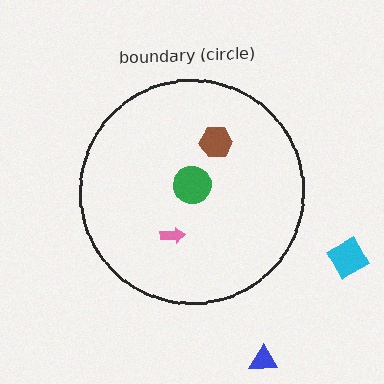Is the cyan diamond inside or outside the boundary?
Outside.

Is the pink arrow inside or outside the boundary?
Inside.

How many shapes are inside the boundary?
3 inside, 2 outside.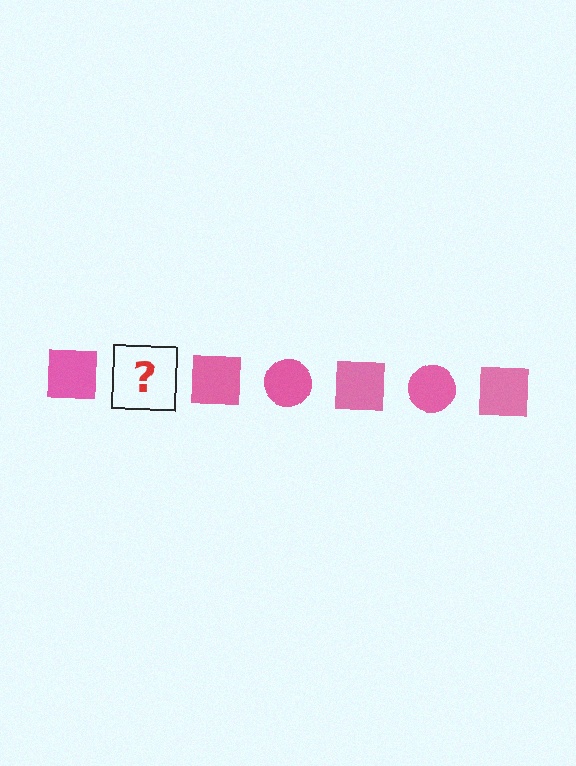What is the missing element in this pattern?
The missing element is a pink circle.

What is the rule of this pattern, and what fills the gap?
The rule is that the pattern cycles through square, circle shapes in pink. The gap should be filled with a pink circle.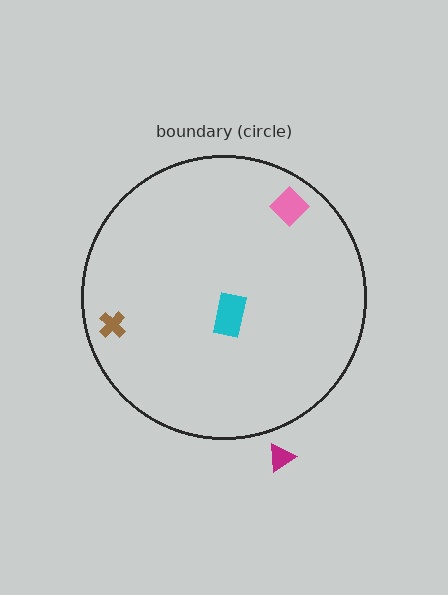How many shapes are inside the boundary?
3 inside, 1 outside.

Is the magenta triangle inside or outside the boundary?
Outside.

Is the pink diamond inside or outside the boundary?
Inside.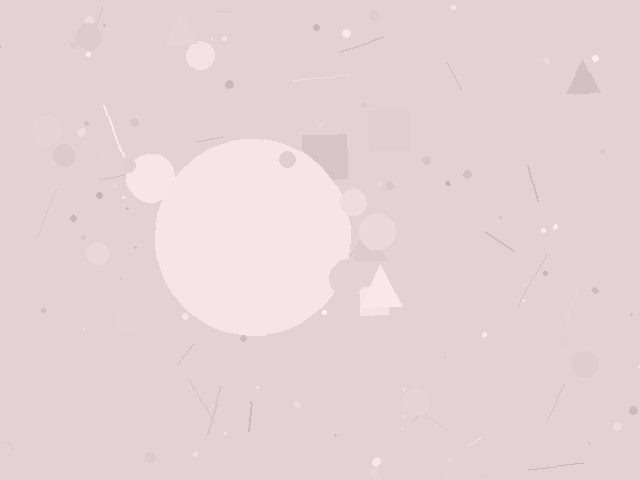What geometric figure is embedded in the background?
A circle is embedded in the background.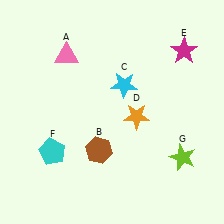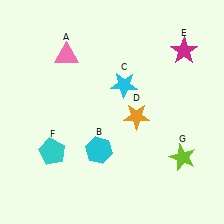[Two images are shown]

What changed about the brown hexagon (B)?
In Image 1, B is brown. In Image 2, it changed to cyan.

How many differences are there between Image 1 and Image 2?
There is 1 difference between the two images.